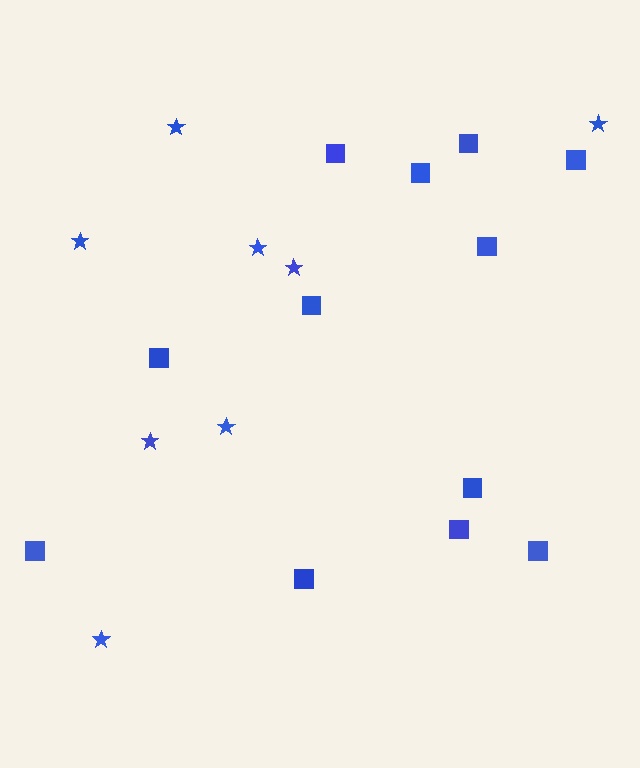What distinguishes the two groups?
There are 2 groups: one group of stars (8) and one group of squares (12).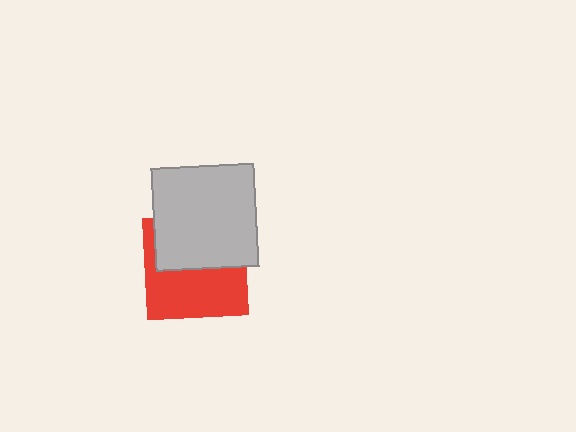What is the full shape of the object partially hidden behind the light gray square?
The partially hidden object is a red square.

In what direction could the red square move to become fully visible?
The red square could move down. That would shift it out from behind the light gray square entirely.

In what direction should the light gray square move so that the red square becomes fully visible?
The light gray square should move up. That is the shortest direction to clear the overlap and leave the red square fully visible.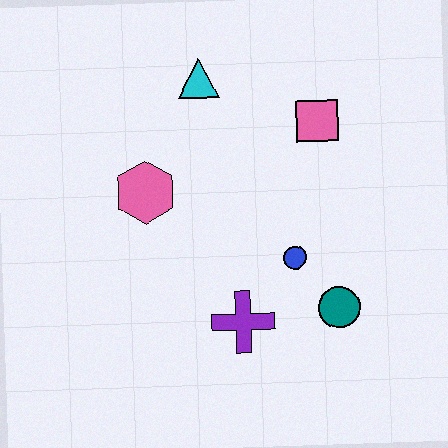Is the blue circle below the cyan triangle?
Yes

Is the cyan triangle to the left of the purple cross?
Yes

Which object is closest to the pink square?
The cyan triangle is closest to the pink square.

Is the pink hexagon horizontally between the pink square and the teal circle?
No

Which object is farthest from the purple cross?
The cyan triangle is farthest from the purple cross.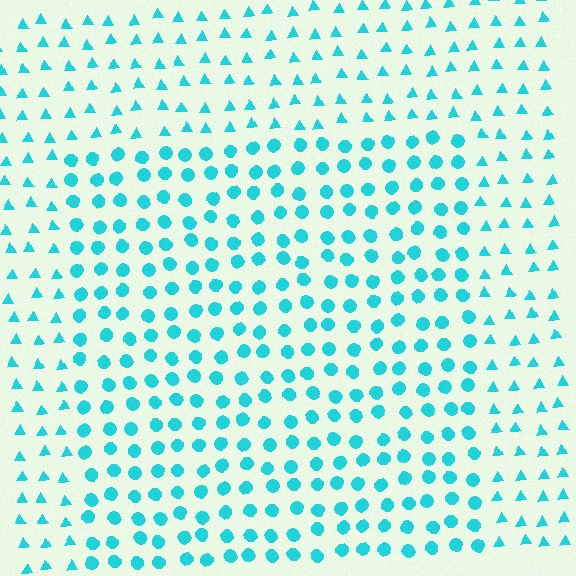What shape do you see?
I see a rectangle.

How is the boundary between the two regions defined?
The boundary is defined by a change in element shape: circles inside vs. triangles outside. All elements share the same color and spacing.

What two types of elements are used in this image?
The image uses circles inside the rectangle region and triangles outside it.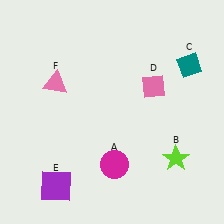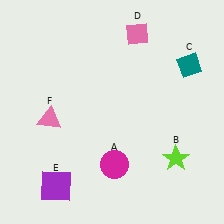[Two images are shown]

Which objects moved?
The objects that moved are: the pink diamond (D), the pink triangle (F).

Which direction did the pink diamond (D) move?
The pink diamond (D) moved up.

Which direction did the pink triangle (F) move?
The pink triangle (F) moved down.